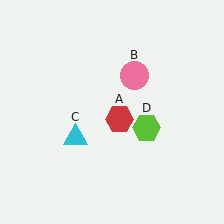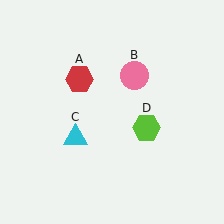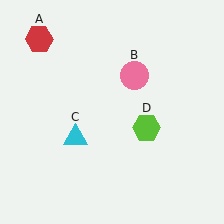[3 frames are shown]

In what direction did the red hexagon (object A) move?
The red hexagon (object A) moved up and to the left.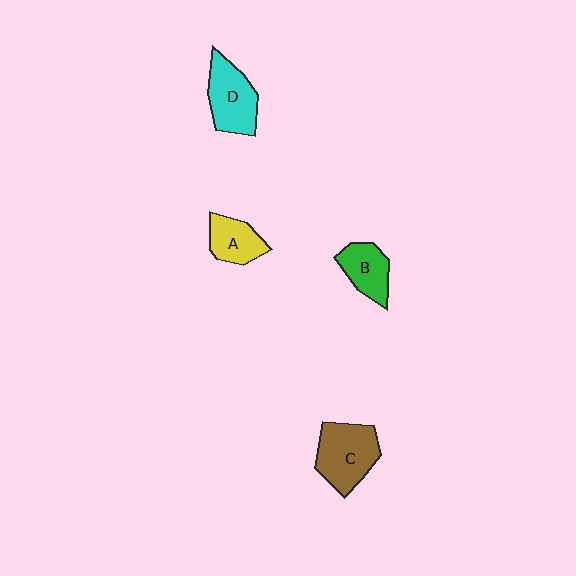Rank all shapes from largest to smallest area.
From largest to smallest: C (brown), D (cyan), B (green), A (yellow).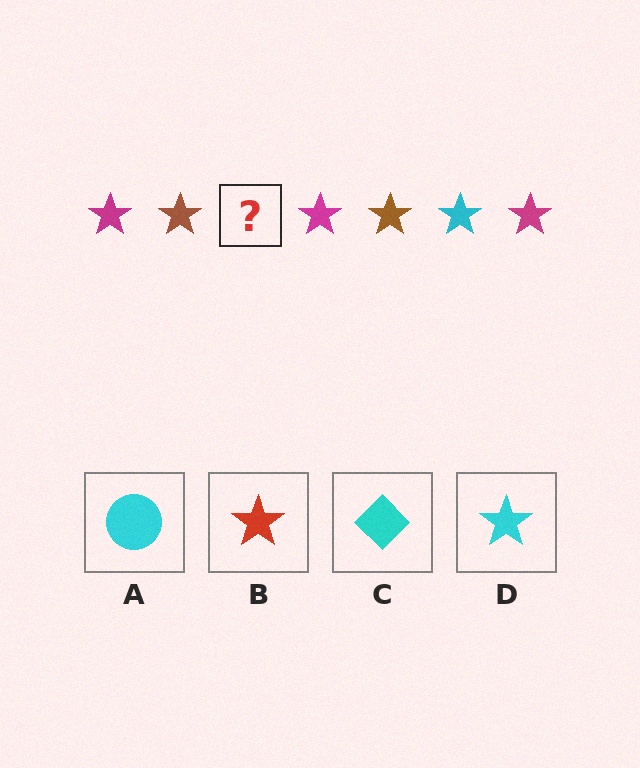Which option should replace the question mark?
Option D.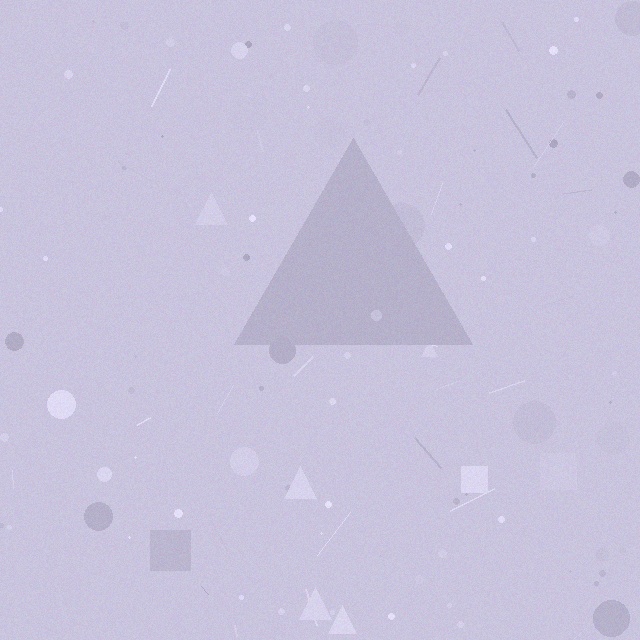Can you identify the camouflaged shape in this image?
The camouflaged shape is a triangle.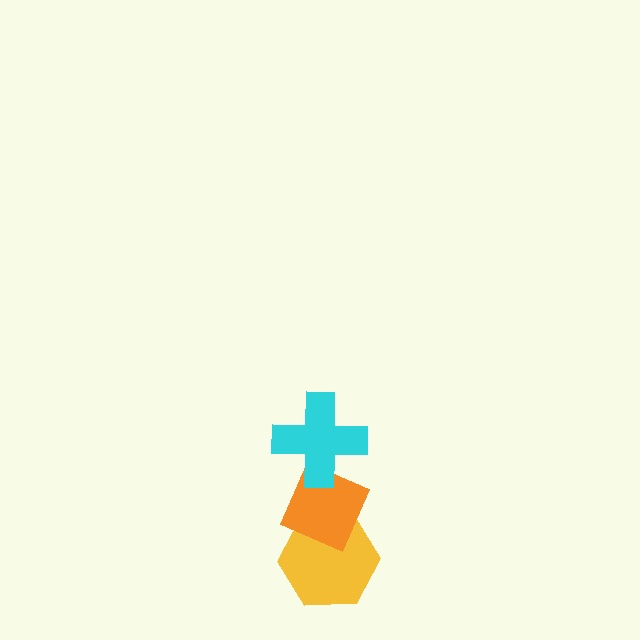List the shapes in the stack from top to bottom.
From top to bottom: the cyan cross, the orange diamond, the yellow hexagon.